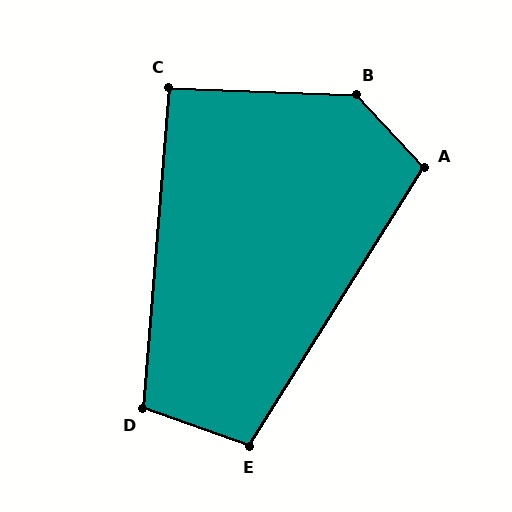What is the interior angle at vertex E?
Approximately 103 degrees (obtuse).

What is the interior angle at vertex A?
Approximately 105 degrees (obtuse).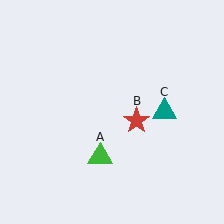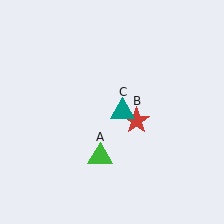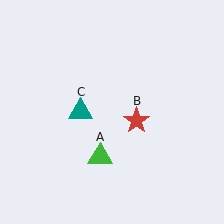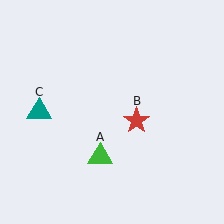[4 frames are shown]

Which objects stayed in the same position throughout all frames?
Green triangle (object A) and red star (object B) remained stationary.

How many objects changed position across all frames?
1 object changed position: teal triangle (object C).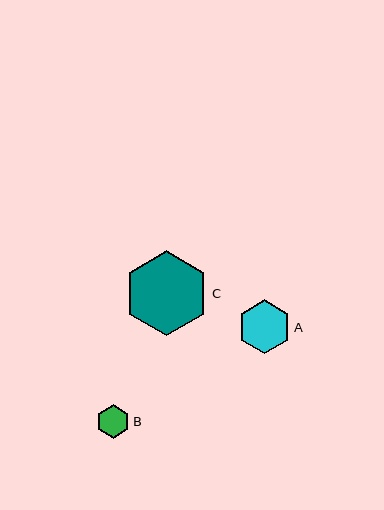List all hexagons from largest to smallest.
From largest to smallest: C, A, B.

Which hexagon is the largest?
Hexagon C is the largest with a size of approximately 85 pixels.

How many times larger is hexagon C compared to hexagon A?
Hexagon C is approximately 1.6 times the size of hexagon A.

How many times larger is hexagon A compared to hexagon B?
Hexagon A is approximately 1.6 times the size of hexagon B.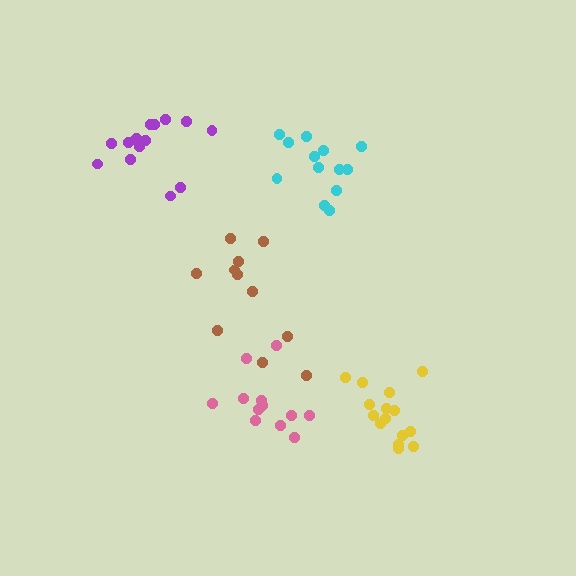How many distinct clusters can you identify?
There are 5 distinct clusters.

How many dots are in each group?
Group 1: 13 dots, Group 2: 12 dots, Group 3: 15 dots, Group 4: 14 dots, Group 5: 11 dots (65 total).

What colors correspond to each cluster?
The clusters are colored: cyan, pink, yellow, purple, brown.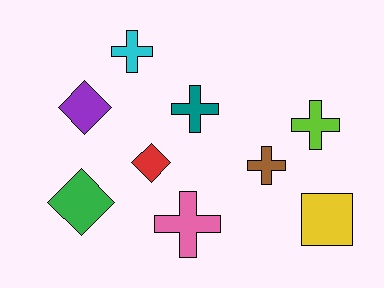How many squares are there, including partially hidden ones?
There is 1 square.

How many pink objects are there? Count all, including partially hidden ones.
There is 1 pink object.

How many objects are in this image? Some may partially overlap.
There are 9 objects.